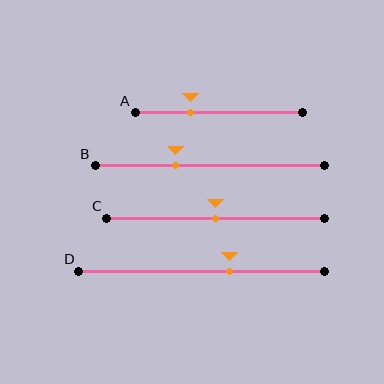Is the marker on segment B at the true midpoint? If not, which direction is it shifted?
No, the marker on segment B is shifted to the left by about 15% of the segment length.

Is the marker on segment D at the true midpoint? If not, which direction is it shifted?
No, the marker on segment D is shifted to the right by about 12% of the segment length.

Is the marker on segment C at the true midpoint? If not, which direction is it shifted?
Yes, the marker on segment C is at the true midpoint.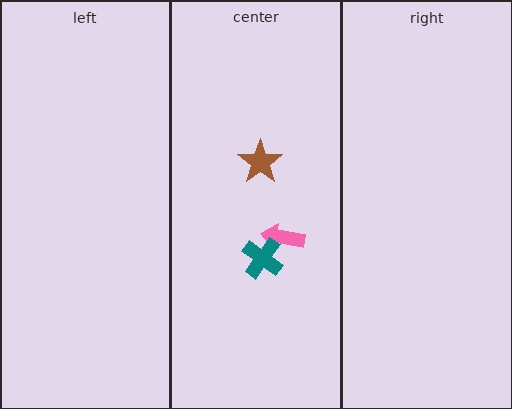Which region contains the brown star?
The center region.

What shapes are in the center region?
The pink arrow, the teal cross, the brown star.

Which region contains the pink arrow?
The center region.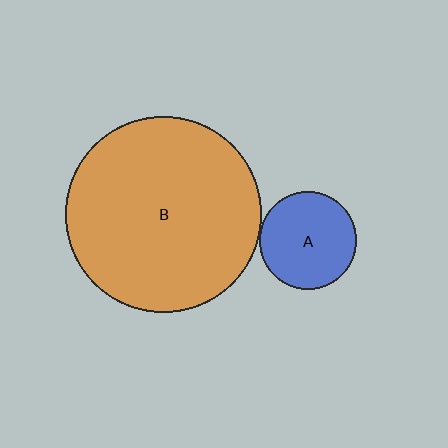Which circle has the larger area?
Circle B (orange).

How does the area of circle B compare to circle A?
Approximately 4.1 times.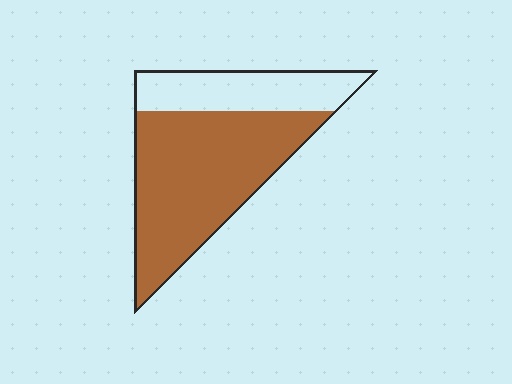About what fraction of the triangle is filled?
About two thirds (2/3).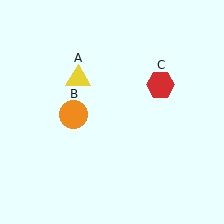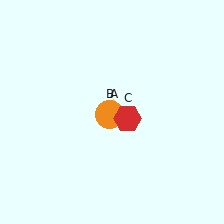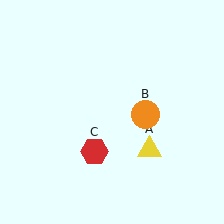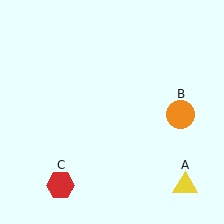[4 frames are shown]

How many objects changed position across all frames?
3 objects changed position: yellow triangle (object A), orange circle (object B), red hexagon (object C).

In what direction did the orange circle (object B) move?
The orange circle (object B) moved right.